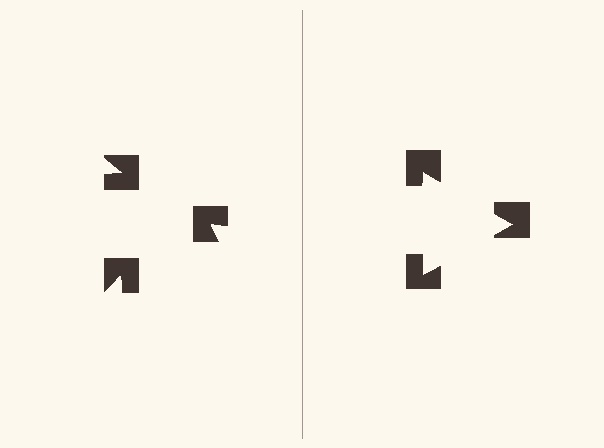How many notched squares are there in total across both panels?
6 — 3 on each side.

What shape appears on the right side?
An illusory triangle.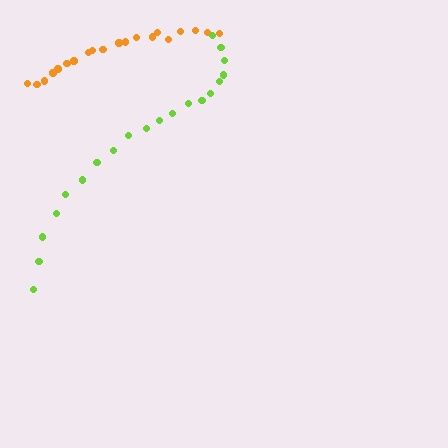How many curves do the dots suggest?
There are 2 distinct paths.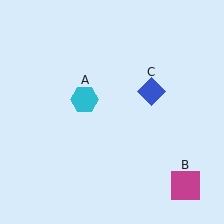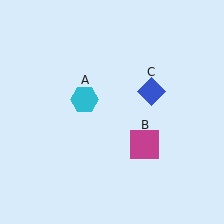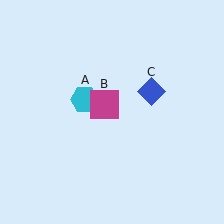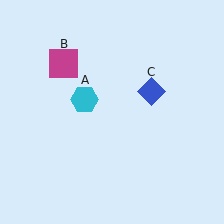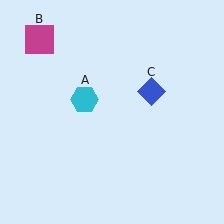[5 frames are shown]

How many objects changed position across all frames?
1 object changed position: magenta square (object B).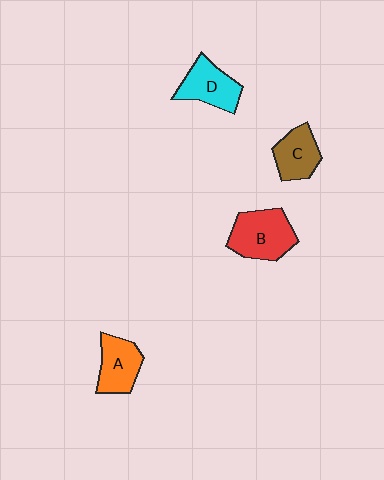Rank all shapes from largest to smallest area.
From largest to smallest: B (red), D (cyan), A (orange), C (brown).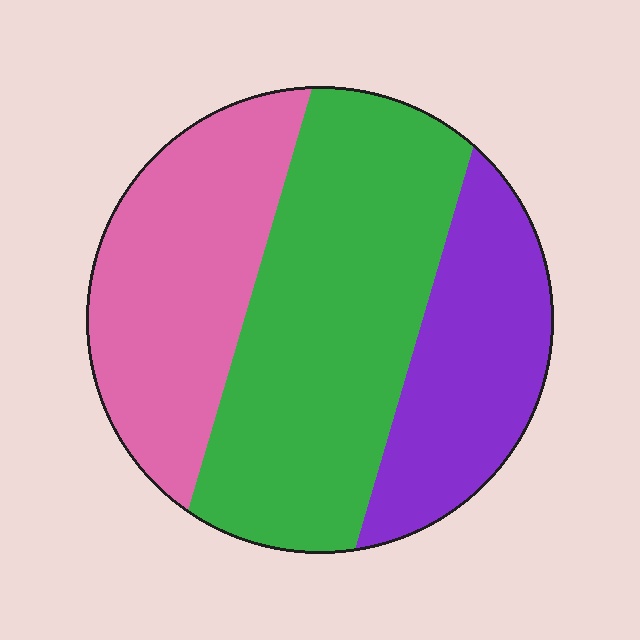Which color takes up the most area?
Green, at roughly 45%.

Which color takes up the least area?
Purple, at roughly 25%.